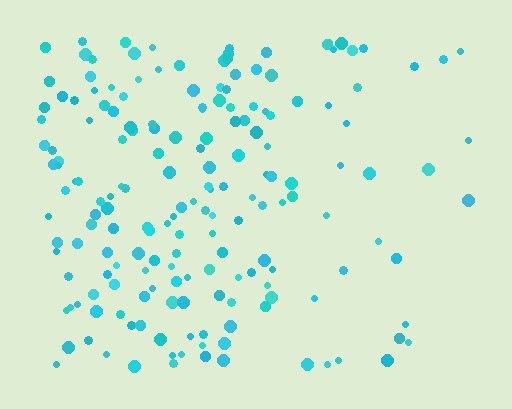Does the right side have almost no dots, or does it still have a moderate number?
Still a moderate number, just noticeably fewer than the left.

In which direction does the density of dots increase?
From right to left, with the left side densest.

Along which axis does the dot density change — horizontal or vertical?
Horizontal.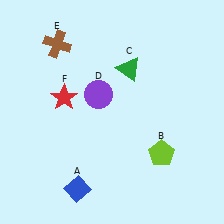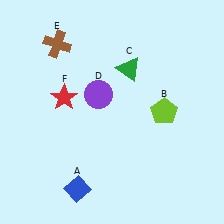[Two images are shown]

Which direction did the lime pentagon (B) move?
The lime pentagon (B) moved up.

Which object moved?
The lime pentagon (B) moved up.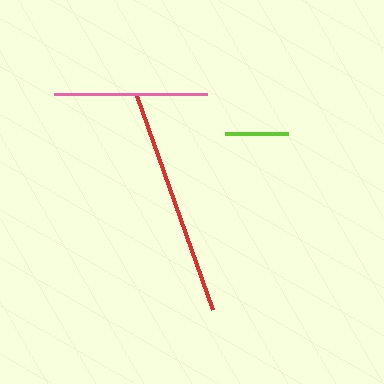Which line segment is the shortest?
The lime line is the shortest at approximately 63 pixels.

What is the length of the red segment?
The red segment is approximately 226 pixels long.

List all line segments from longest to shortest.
From longest to shortest: red, pink, lime.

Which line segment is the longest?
The red line is the longest at approximately 226 pixels.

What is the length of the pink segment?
The pink segment is approximately 153 pixels long.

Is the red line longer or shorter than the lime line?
The red line is longer than the lime line.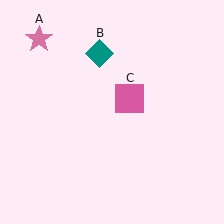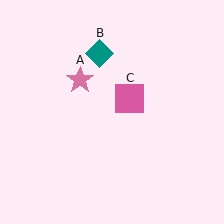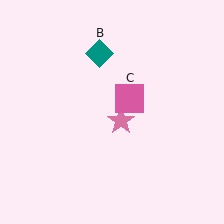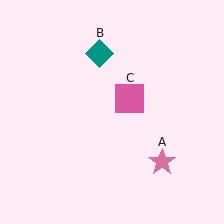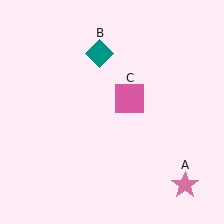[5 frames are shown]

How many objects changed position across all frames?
1 object changed position: pink star (object A).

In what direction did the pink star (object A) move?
The pink star (object A) moved down and to the right.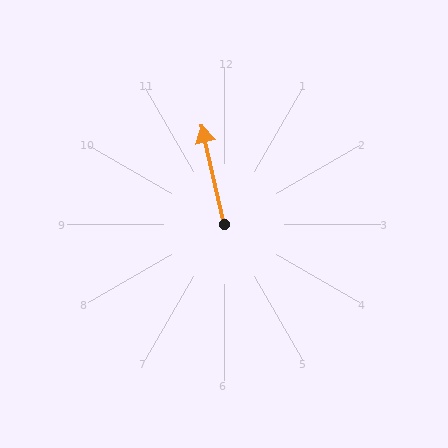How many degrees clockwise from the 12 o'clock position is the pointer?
Approximately 348 degrees.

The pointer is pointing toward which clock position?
Roughly 12 o'clock.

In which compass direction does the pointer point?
North.